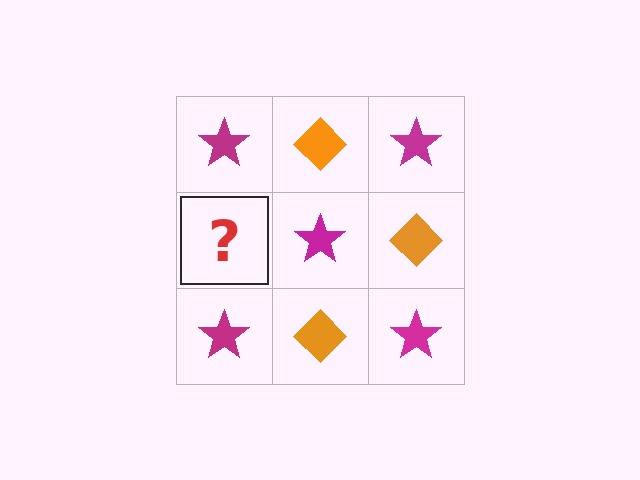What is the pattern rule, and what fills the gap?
The rule is that it alternates magenta star and orange diamond in a checkerboard pattern. The gap should be filled with an orange diamond.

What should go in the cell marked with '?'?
The missing cell should contain an orange diamond.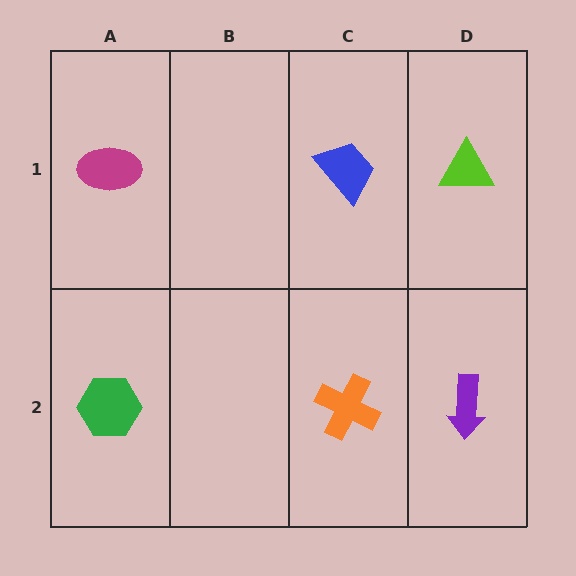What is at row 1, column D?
A lime triangle.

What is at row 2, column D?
A purple arrow.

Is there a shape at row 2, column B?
No, that cell is empty.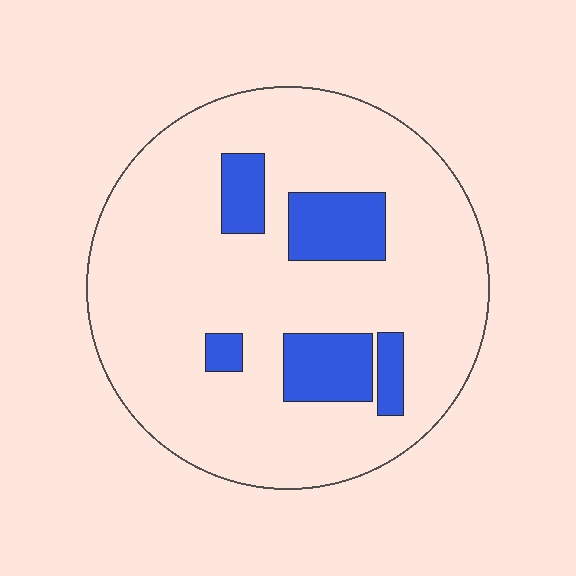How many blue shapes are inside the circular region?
5.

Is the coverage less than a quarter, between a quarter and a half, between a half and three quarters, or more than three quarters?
Less than a quarter.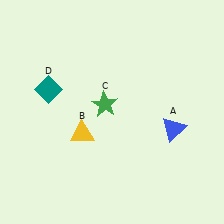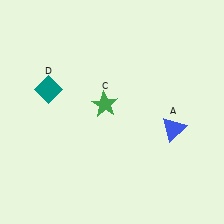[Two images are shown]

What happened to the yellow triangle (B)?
The yellow triangle (B) was removed in Image 2. It was in the bottom-left area of Image 1.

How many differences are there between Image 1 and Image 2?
There is 1 difference between the two images.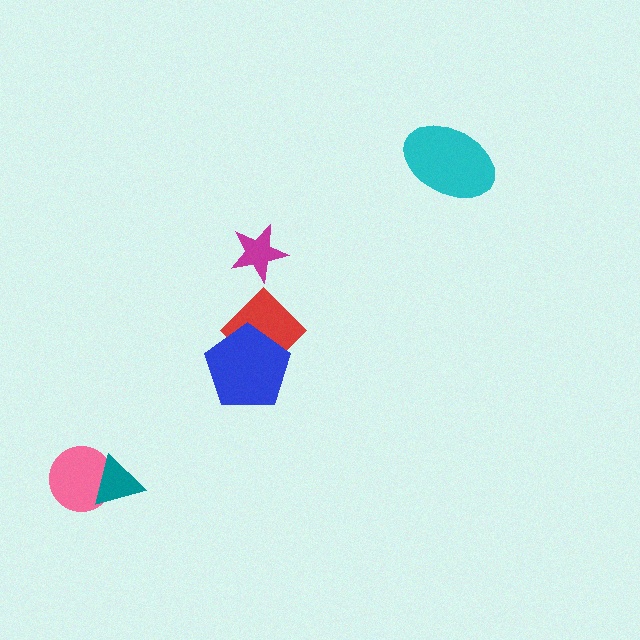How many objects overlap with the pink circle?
1 object overlaps with the pink circle.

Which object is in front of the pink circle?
The teal triangle is in front of the pink circle.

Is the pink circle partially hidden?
Yes, it is partially covered by another shape.